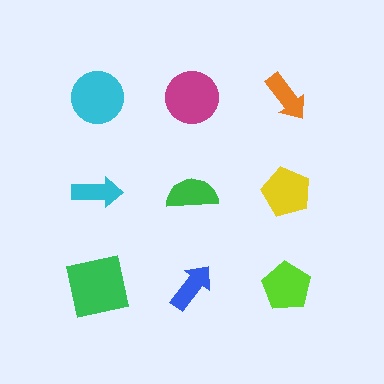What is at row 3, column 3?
A lime pentagon.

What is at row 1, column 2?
A magenta circle.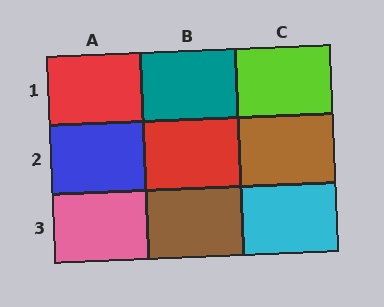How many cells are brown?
2 cells are brown.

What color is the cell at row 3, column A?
Pink.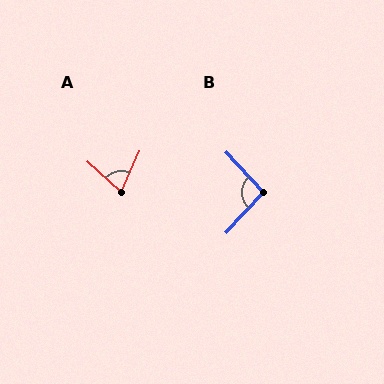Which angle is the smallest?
A, at approximately 72 degrees.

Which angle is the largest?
B, at approximately 94 degrees.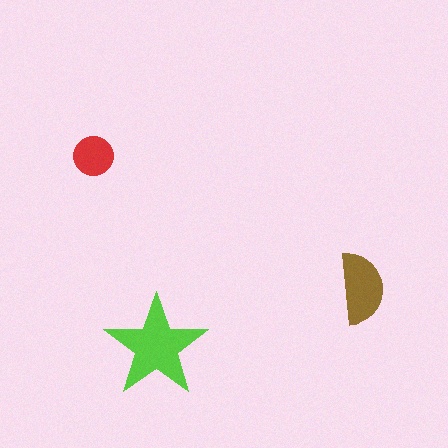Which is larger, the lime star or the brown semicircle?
The lime star.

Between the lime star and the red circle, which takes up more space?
The lime star.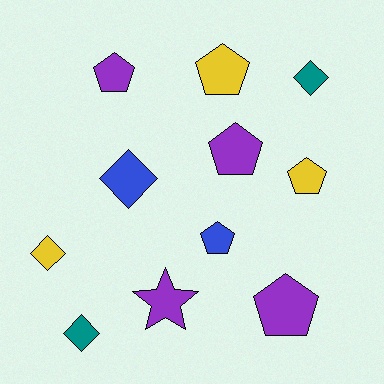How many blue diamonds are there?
There is 1 blue diamond.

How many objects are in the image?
There are 11 objects.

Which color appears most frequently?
Purple, with 4 objects.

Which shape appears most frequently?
Pentagon, with 6 objects.